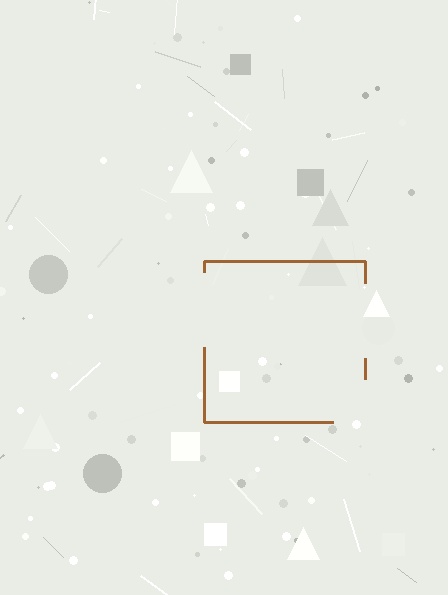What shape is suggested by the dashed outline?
The dashed outline suggests a square.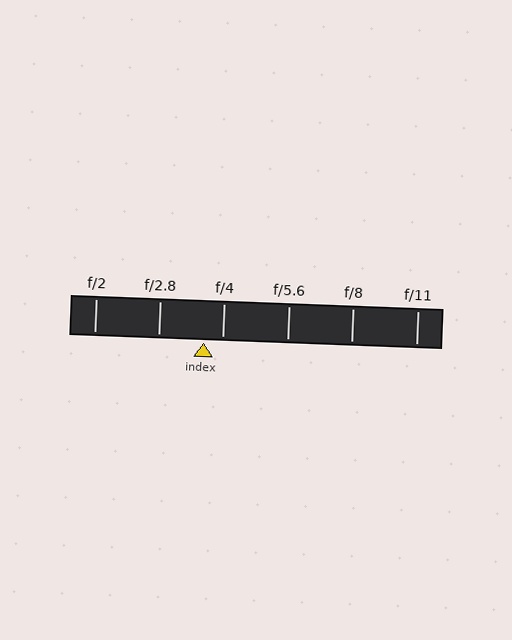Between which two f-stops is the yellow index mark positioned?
The index mark is between f/2.8 and f/4.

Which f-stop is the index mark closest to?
The index mark is closest to f/4.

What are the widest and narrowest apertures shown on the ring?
The widest aperture shown is f/2 and the narrowest is f/11.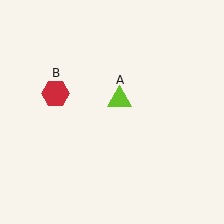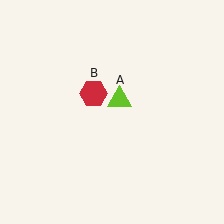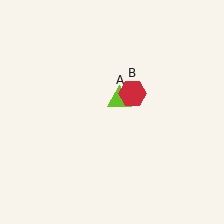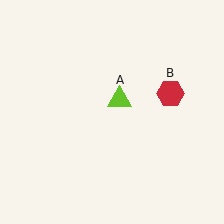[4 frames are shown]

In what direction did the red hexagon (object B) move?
The red hexagon (object B) moved right.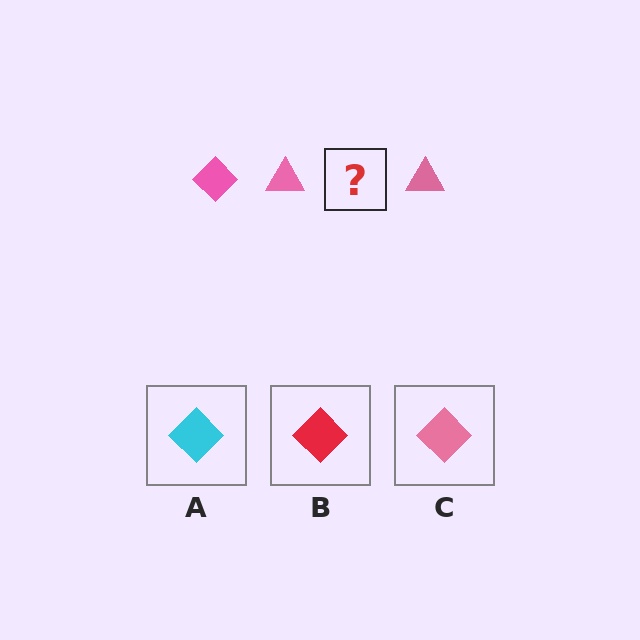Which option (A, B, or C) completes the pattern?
C.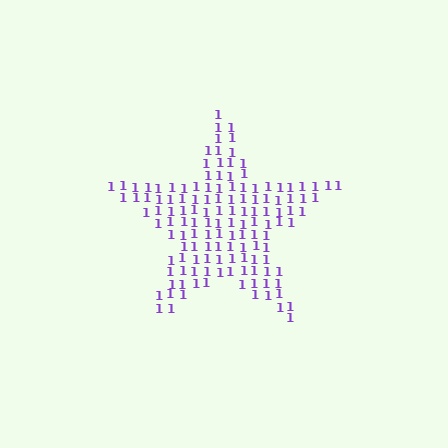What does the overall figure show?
The overall figure shows a star.